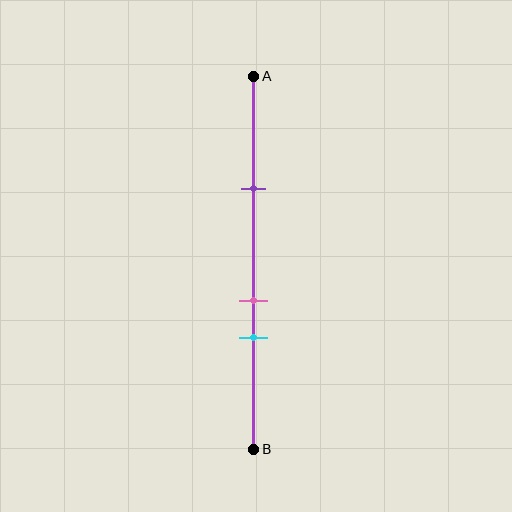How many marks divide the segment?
There are 3 marks dividing the segment.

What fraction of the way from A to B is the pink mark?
The pink mark is approximately 60% (0.6) of the way from A to B.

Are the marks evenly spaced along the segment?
No, the marks are not evenly spaced.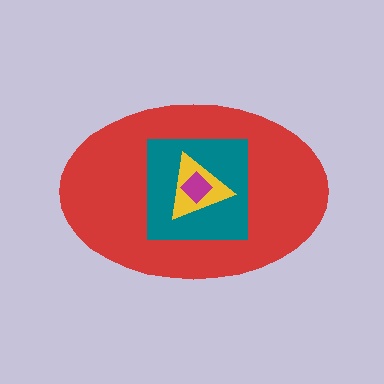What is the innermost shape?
The magenta diamond.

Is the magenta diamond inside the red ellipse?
Yes.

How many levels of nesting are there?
4.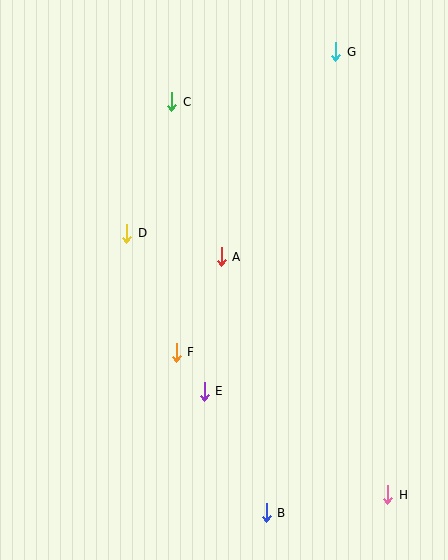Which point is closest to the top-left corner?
Point C is closest to the top-left corner.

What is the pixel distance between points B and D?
The distance between B and D is 312 pixels.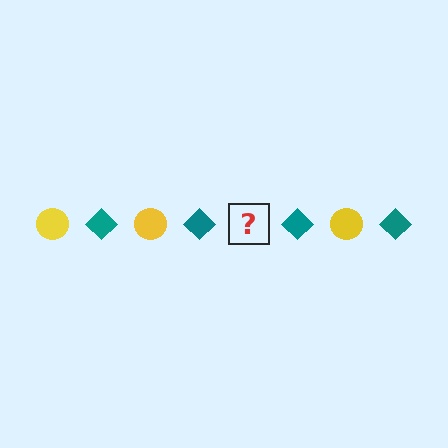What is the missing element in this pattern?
The missing element is a yellow circle.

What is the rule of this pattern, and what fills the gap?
The rule is that the pattern alternates between yellow circle and teal diamond. The gap should be filled with a yellow circle.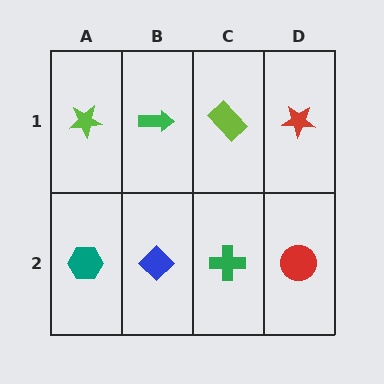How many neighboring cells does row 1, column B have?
3.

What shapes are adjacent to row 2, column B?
A green arrow (row 1, column B), a teal hexagon (row 2, column A), a green cross (row 2, column C).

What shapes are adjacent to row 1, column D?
A red circle (row 2, column D), a lime rectangle (row 1, column C).